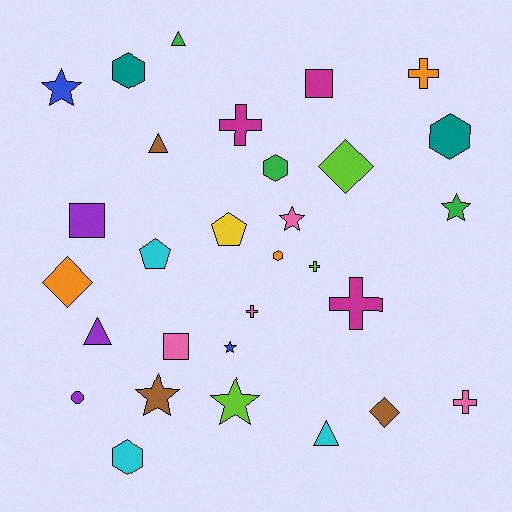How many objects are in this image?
There are 30 objects.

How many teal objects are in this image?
There are 2 teal objects.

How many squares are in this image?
There are 3 squares.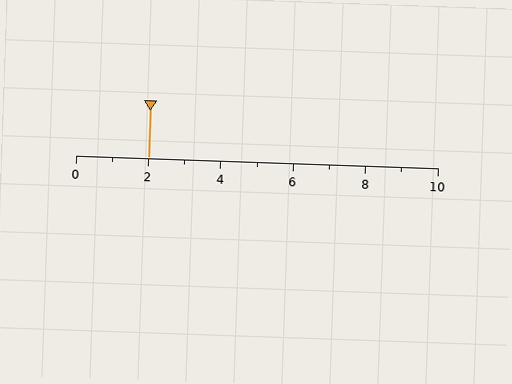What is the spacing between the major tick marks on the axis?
The major ticks are spaced 2 apart.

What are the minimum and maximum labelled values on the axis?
The axis runs from 0 to 10.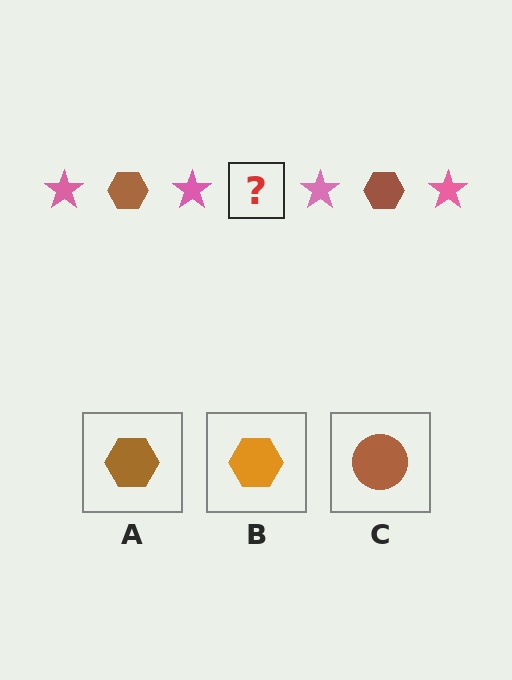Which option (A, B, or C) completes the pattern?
A.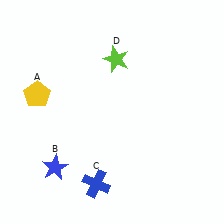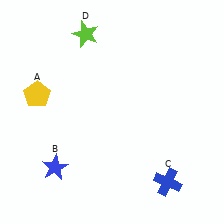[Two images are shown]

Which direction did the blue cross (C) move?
The blue cross (C) moved right.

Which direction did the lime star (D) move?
The lime star (D) moved left.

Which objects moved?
The objects that moved are: the blue cross (C), the lime star (D).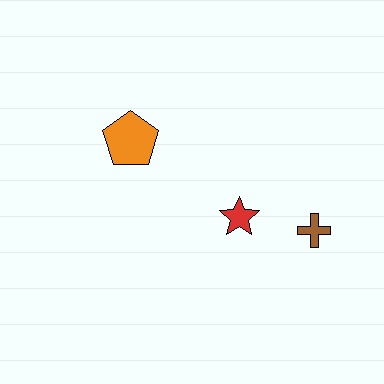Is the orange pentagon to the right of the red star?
No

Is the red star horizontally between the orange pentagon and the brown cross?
Yes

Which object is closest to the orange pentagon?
The red star is closest to the orange pentagon.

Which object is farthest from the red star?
The orange pentagon is farthest from the red star.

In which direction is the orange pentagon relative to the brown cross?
The orange pentagon is to the left of the brown cross.